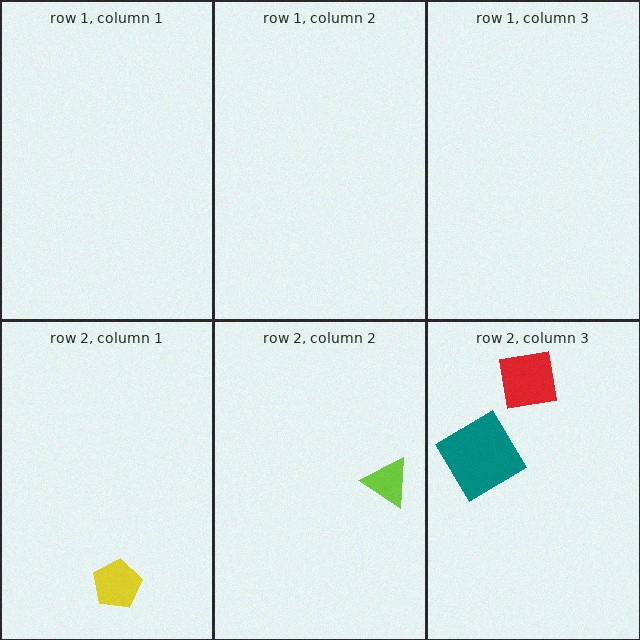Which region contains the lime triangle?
The row 2, column 2 region.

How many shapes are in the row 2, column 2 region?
1.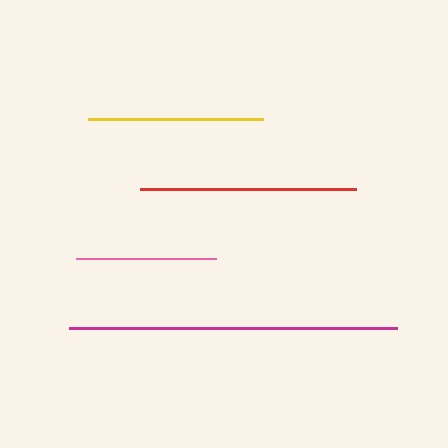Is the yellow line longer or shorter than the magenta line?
The magenta line is longer than the yellow line.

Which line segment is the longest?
The magenta line is the longest at approximately 328 pixels.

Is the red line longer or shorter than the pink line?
The red line is longer than the pink line.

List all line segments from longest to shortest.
From longest to shortest: magenta, red, yellow, pink.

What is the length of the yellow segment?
The yellow segment is approximately 176 pixels long.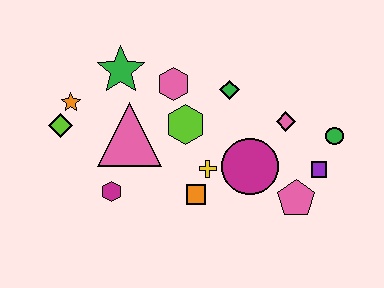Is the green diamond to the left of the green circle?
Yes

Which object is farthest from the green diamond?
The lime diamond is farthest from the green diamond.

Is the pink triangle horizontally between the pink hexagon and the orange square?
No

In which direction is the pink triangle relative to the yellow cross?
The pink triangle is to the left of the yellow cross.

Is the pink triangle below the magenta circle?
No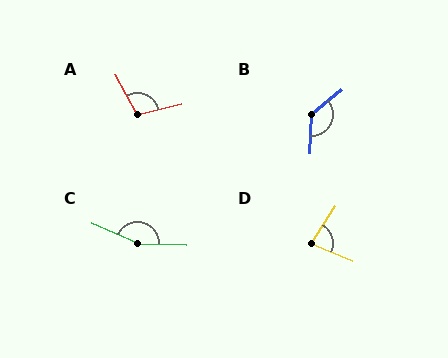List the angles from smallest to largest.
D (80°), A (105°), B (132°), C (158°).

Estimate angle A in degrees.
Approximately 105 degrees.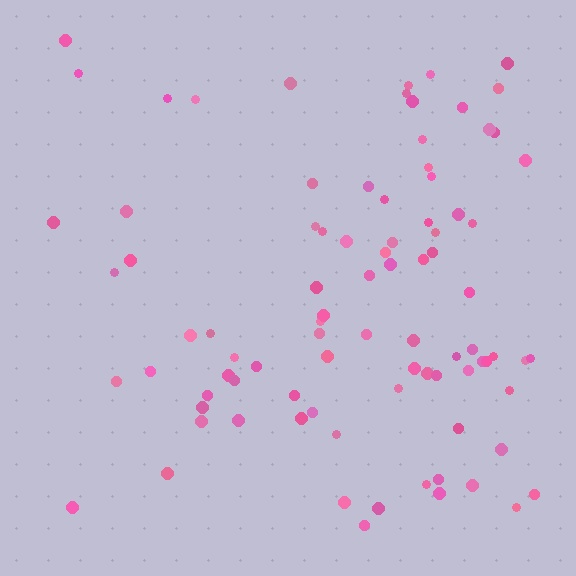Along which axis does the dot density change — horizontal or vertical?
Horizontal.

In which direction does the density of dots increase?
From left to right, with the right side densest.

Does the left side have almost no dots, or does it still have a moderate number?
Still a moderate number, just noticeably fewer than the right.